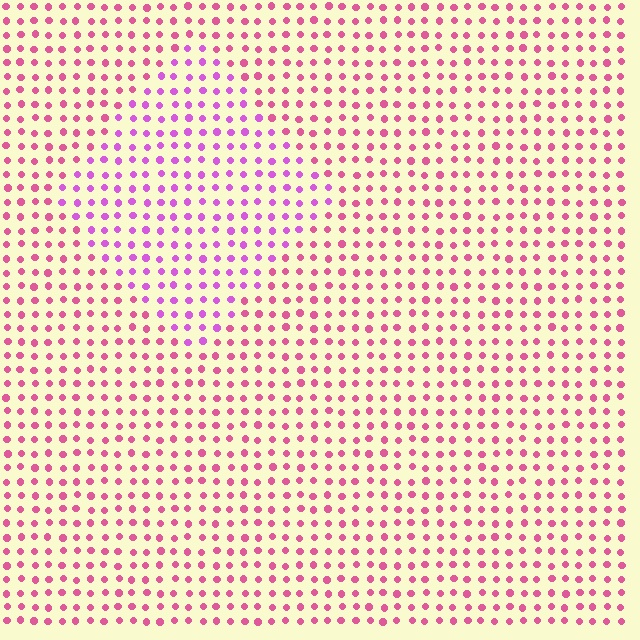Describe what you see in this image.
The image is filled with small pink elements in a uniform arrangement. A diamond-shaped region is visible where the elements are tinted to a slightly different hue, forming a subtle color boundary.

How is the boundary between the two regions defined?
The boundary is defined purely by a slight shift in hue (about 34 degrees). Spacing, size, and orientation are identical on both sides.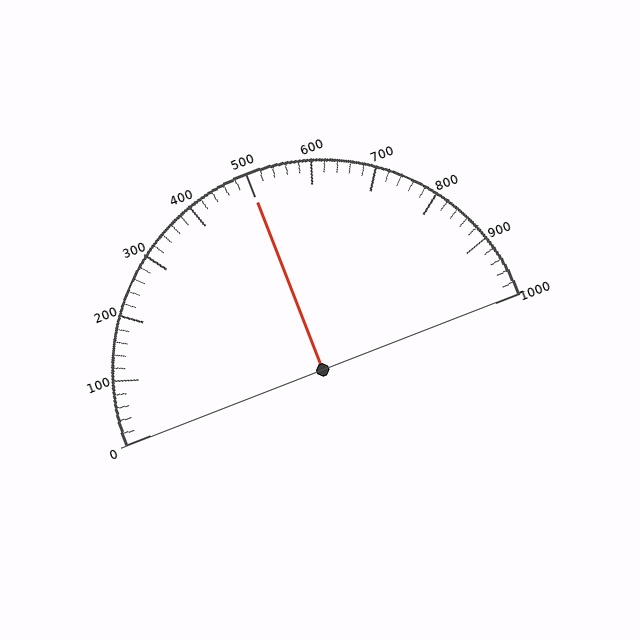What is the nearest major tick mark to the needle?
The nearest major tick mark is 500.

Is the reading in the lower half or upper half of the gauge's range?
The reading is in the upper half of the range (0 to 1000).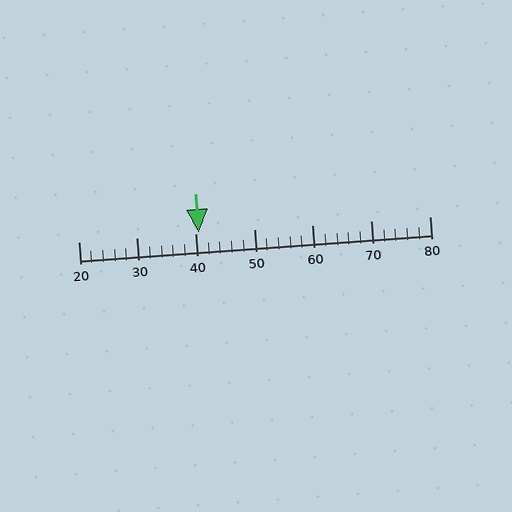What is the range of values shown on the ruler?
The ruler shows values from 20 to 80.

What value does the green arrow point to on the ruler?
The green arrow points to approximately 41.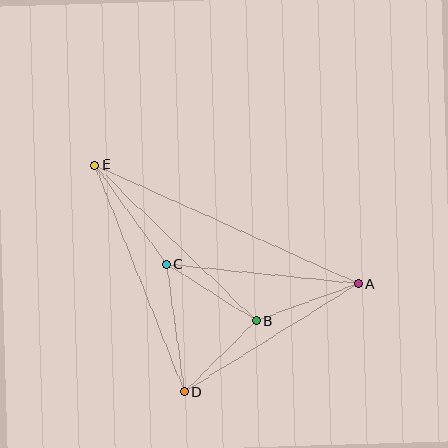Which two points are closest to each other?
Points B and D are closest to each other.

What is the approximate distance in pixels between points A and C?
The distance between A and C is approximately 193 pixels.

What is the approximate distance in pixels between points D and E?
The distance between D and E is approximately 244 pixels.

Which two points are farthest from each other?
Points A and E are farthest from each other.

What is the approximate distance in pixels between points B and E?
The distance between B and E is approximately 224 pixels.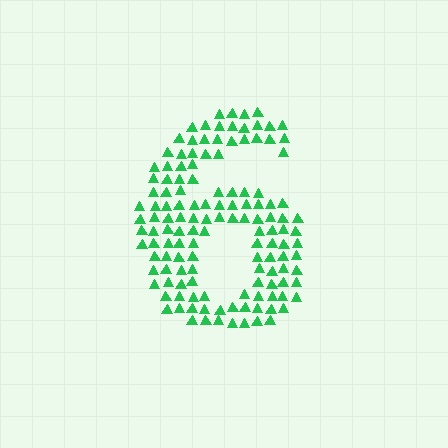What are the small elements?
The small elements are triangles.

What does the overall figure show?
The overall figure shows the digit 6.